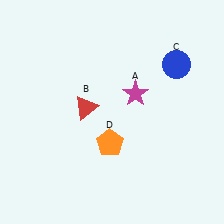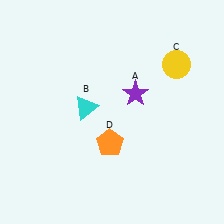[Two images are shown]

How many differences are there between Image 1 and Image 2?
There are 3 differences between the two images.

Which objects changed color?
A changed from magenta to purple. B changed from red to cyan. C changed from blue to yellow.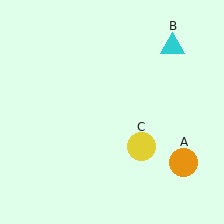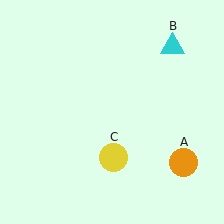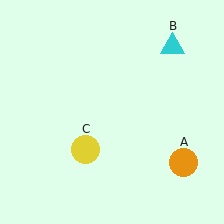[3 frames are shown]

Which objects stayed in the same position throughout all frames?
Orange circle (object A) and cyan triangle (object B) remained stationary.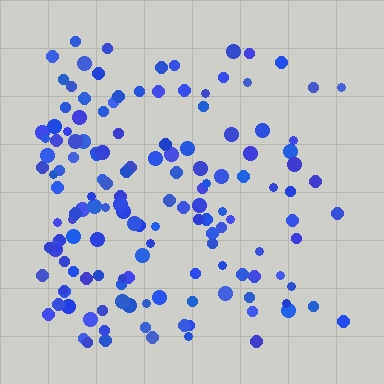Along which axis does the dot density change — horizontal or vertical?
Horizontal.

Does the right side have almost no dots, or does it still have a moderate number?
Still a moderate number, just noticeably fewer than the left.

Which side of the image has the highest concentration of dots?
The left.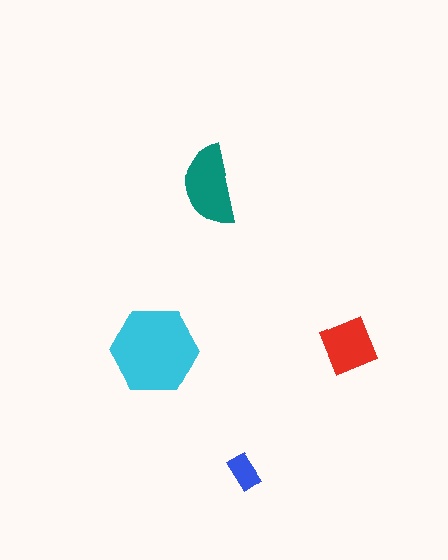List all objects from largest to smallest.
The cyan hexagon, the teal semicircle, the red diamond, the blue rectangle.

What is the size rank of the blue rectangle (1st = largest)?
4th.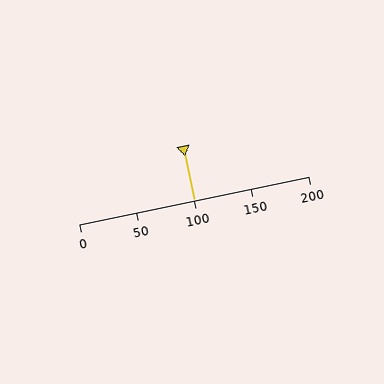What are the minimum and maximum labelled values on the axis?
The axis runs from 0 to 200.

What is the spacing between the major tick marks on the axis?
The major ticks are spaced 50 apart.